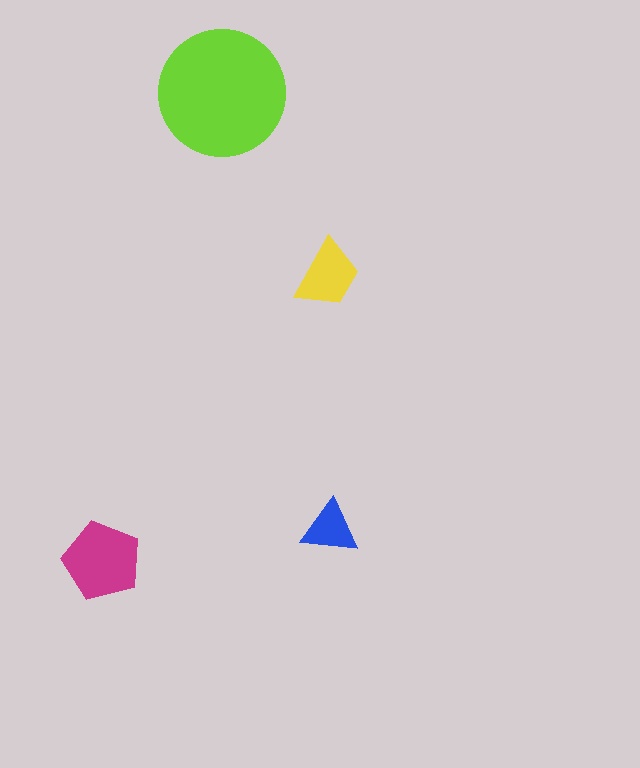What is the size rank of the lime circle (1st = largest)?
1st.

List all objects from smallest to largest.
The blue triangle, the yellow trapezoid, the magenta pentagon, the lime circle.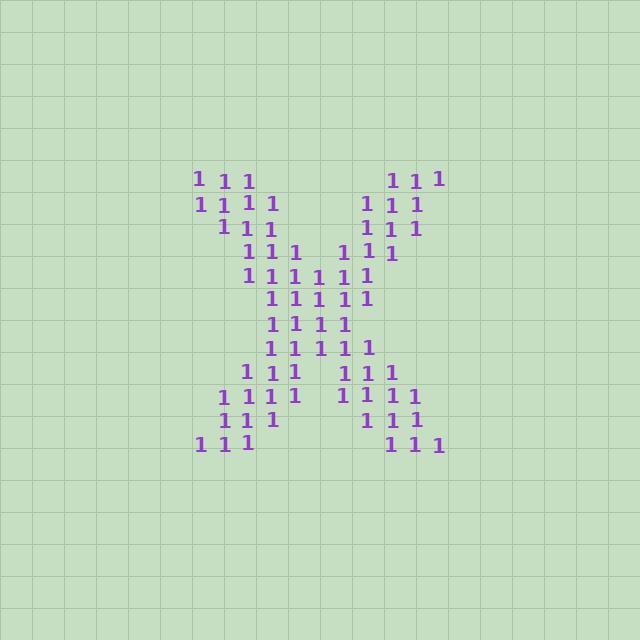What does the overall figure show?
The overall figure shows the letter X.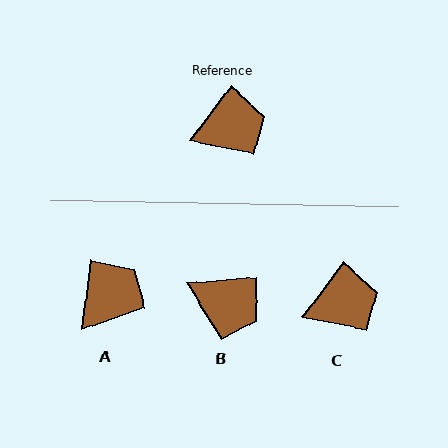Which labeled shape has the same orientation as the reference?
C.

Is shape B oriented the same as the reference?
No, it is off by about 47 degrees.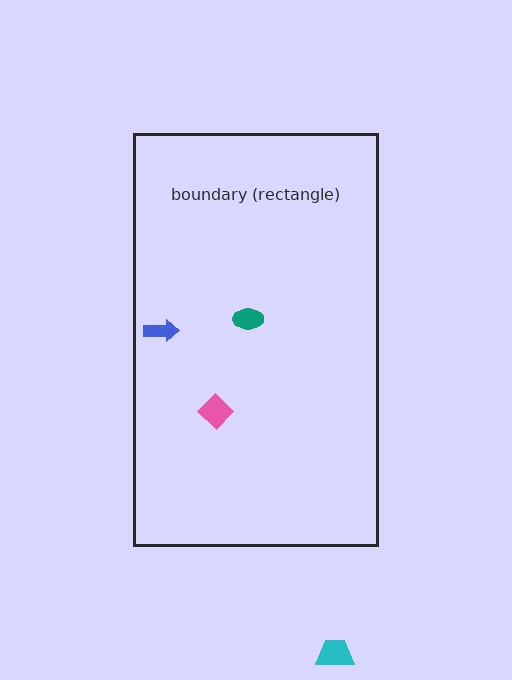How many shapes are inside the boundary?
3 inside, 1 outside.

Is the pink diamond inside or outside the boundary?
Inside.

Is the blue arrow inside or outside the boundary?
Inside.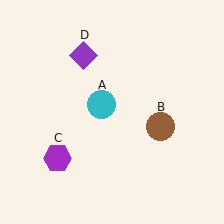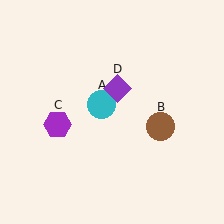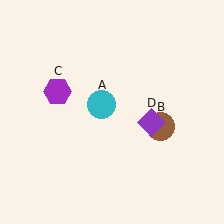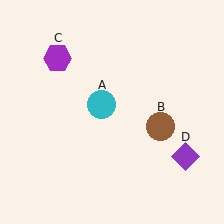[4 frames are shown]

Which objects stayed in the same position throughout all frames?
Cyan circle (object A) and brown circle (object B) remained stationary.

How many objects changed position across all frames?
2 objects changed position: purple hexagon (object C), purple diamond (object D).